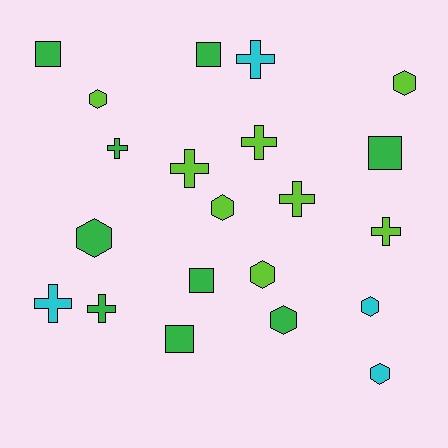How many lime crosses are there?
There are 4 lime crosses.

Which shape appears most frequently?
Cross, with 8 objects.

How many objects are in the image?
There are 21 objects.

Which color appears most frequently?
Green, with 9 objects.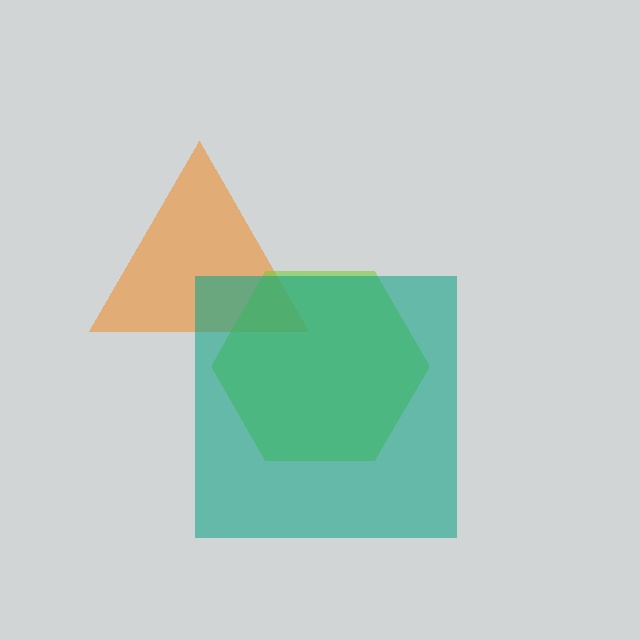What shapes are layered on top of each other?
The layered shapes are: an orange triangle, a lime hexagon, a teal square.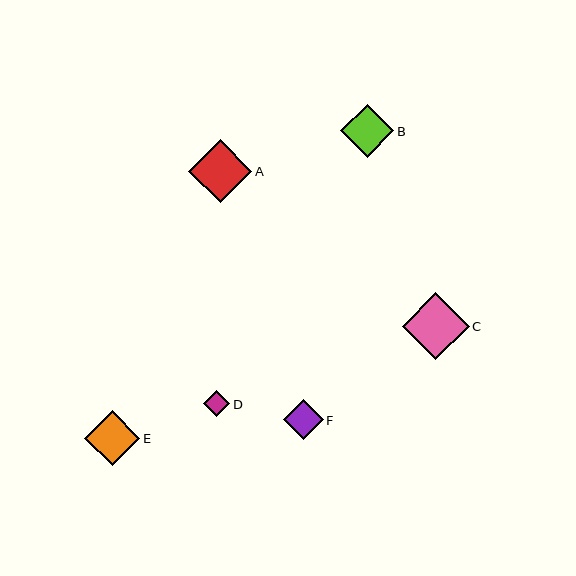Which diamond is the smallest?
Diamond D is the smallest with a size of approximately 26 pixels.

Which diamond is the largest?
Diamond C is the largest with a size of approximately 67 pixels.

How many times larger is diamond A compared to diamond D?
Diamond A is approximately 2.4 times the size of diamond D.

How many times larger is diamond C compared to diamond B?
Diamond C is approximately 1.3 times the size of diamond B.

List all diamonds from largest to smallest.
From largest to smallest: C, A, E, B, F, D.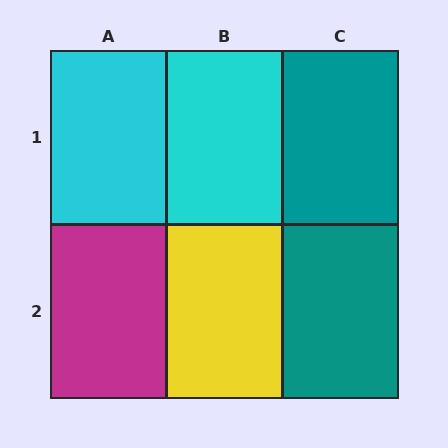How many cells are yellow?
1 cell is yellow.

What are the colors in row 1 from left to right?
Cyan, cyan, teal.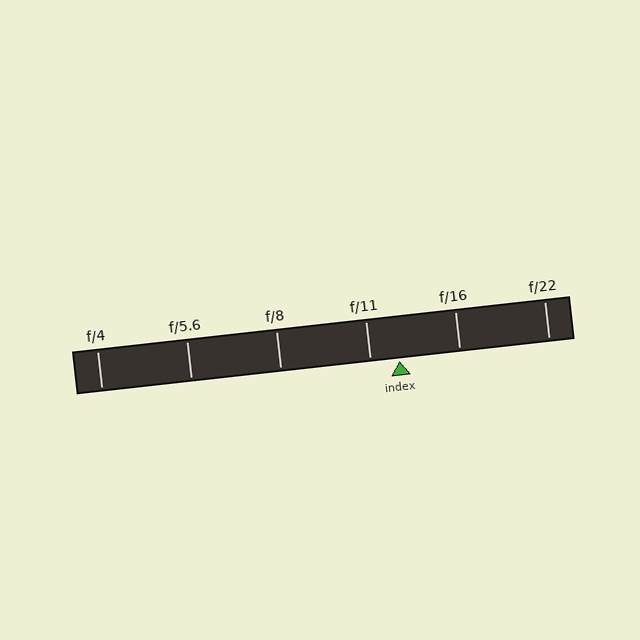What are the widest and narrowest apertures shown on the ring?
The widest aperture shown is f/4 and the narrowest is f/22.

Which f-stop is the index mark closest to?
The index mark is closest to f/11.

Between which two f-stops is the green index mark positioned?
The index mark is between f/11 and f/16.